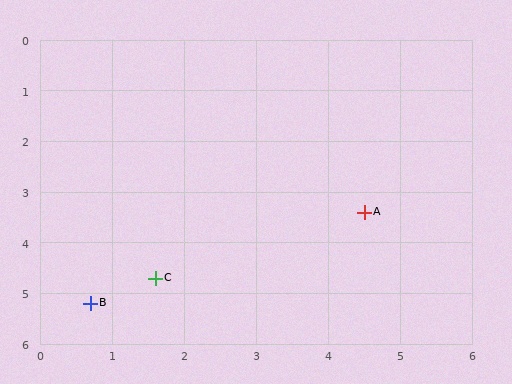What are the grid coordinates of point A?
Point A is at approximately (4.5, 3.4).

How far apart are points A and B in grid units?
Points A and B are about 4.2 grid units apart.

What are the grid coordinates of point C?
Point C is at approximately (1.6, 4.7).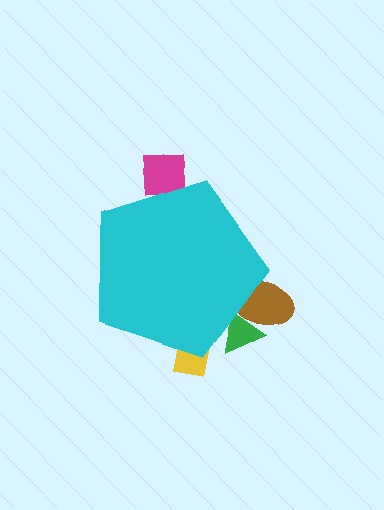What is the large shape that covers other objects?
A cyan pentagon.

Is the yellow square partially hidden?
Yes, the yellow square is partially hidden behind the cyan pentagon.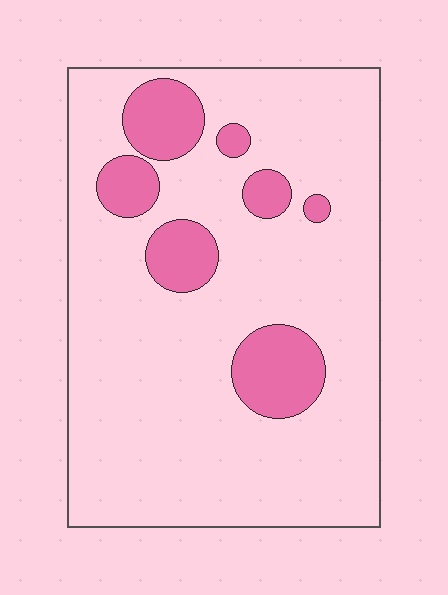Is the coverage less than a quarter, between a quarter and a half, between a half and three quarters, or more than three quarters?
Less than a quarter.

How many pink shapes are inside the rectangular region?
7.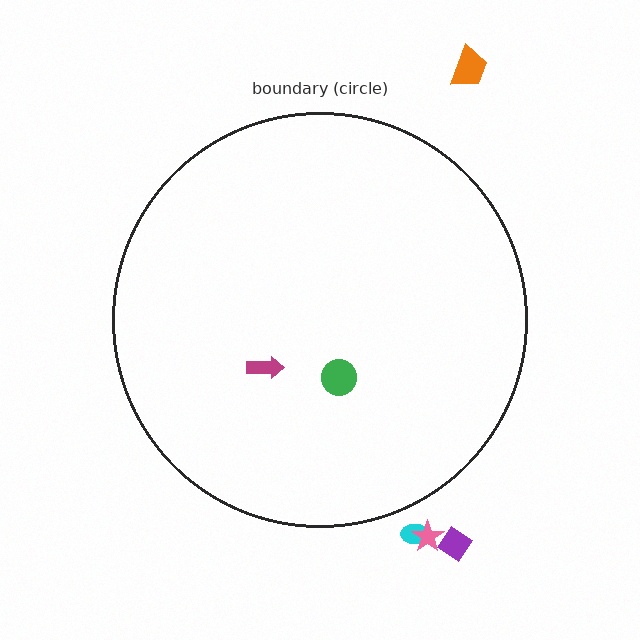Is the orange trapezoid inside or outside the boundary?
Outside.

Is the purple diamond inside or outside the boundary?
Outside.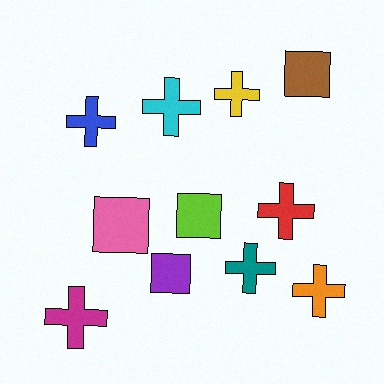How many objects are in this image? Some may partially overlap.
There are 11 objects.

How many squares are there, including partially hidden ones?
There are 4 squares.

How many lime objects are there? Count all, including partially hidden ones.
There is 1 lime object.